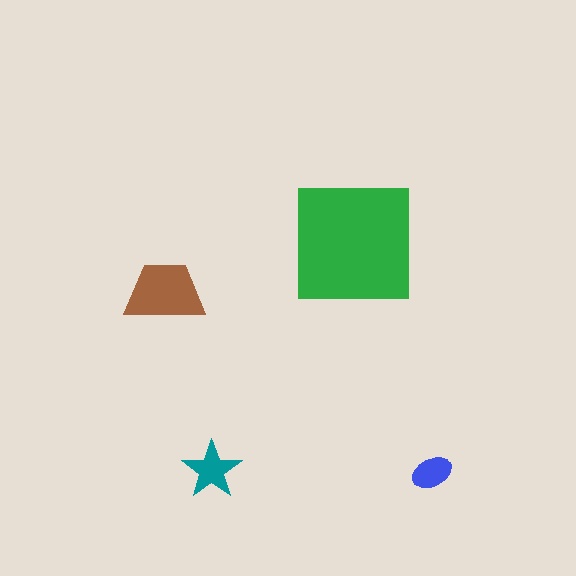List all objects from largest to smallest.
The green square, the brown trapezoid, the teal star, the blue ellipse.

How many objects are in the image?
There are 4 objects in the image.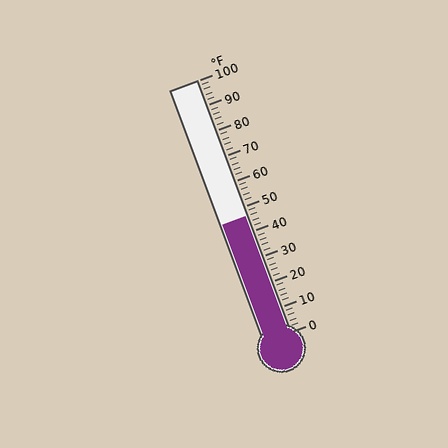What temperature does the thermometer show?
The thermometer shows approximately 46°F.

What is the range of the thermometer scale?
The thermometer scale ranges from 0°F to 100°F.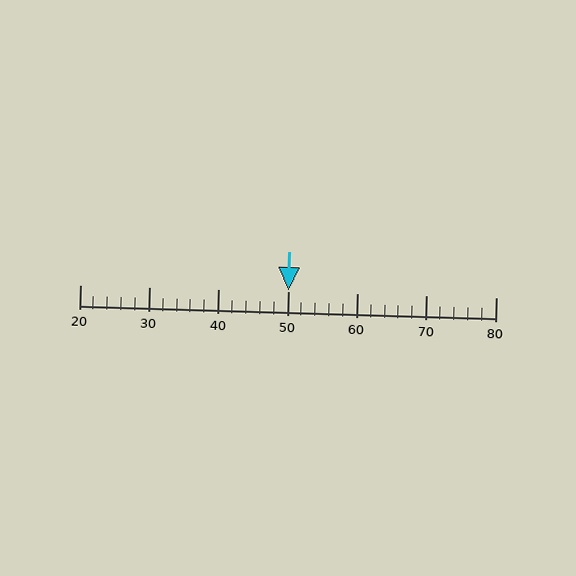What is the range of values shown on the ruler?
The ruler shows values from 20 to 80.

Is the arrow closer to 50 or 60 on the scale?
The arrow is closer to 50.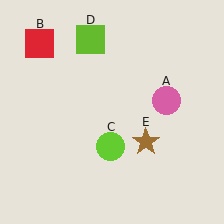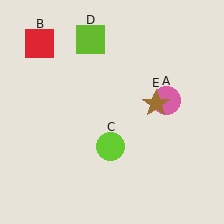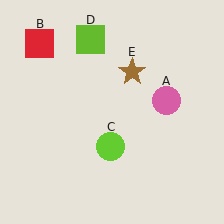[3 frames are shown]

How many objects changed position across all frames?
1 object changed position: brown star (object E).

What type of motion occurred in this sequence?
The brown star (object E) rotated counterclockwise around the center of the scene.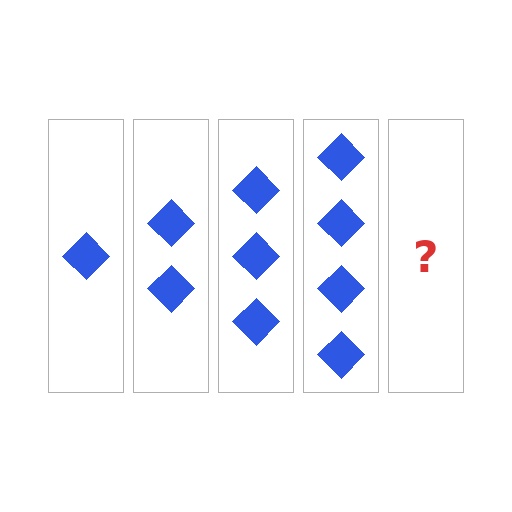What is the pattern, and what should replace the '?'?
The pattern is that each step adds one more diamond. The '?' should be 5 diamonds.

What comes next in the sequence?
The next element should be 5 diamonds.